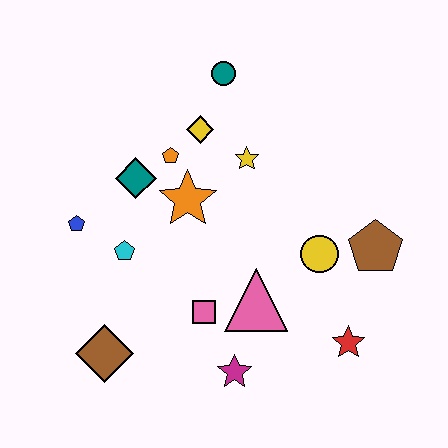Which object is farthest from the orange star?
The red star is farthest from the orange star.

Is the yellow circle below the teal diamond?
Yes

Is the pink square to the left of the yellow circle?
Yes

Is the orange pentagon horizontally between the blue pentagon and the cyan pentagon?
No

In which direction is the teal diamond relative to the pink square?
The teal diamond is above the pink square.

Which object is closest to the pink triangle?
The pink square is closest to the pink triangle.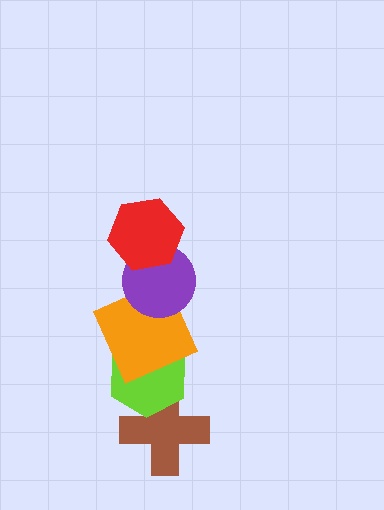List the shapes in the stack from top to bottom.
From top to bottom: the red hexagon, the purple circle, the orange square, the lime hexagon, the brown cross.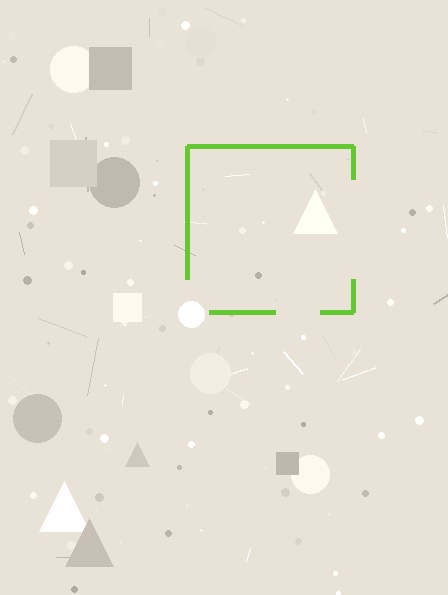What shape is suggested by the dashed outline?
The dashed outline suggests a square.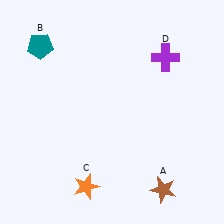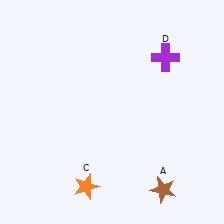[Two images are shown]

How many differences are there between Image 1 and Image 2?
There is 1 difference between the two images.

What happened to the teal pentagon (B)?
The teal pentagon (B) was removed in Image 2. It was in the top-left area of Image 1.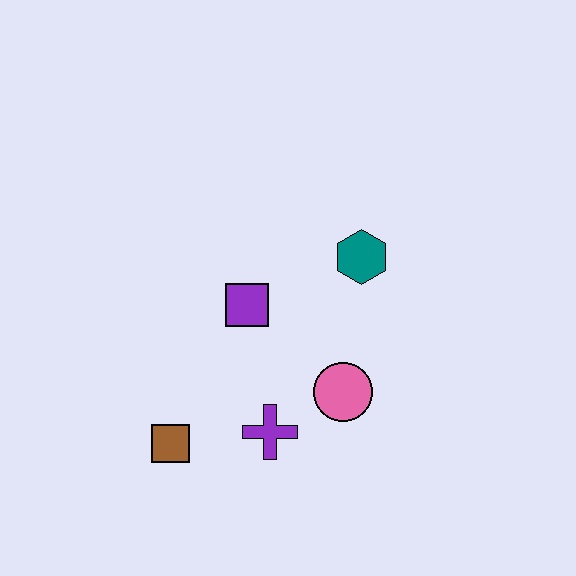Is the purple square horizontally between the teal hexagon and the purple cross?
No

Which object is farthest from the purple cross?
The teal hexagon is farthest from the purple cross.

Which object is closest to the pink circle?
The purple cross is closest to the pink circle.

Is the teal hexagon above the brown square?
Yes